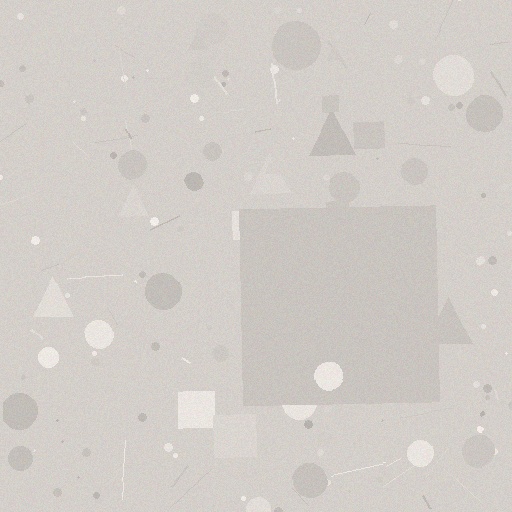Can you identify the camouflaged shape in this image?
The camouflaged shape is a square.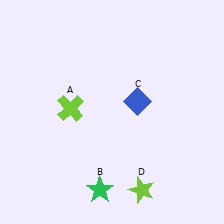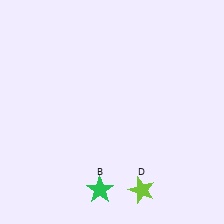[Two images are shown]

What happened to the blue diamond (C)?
The blue diamond (C) was removed in Image 2. It was in the top-right area of Image 1.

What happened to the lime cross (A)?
The lime cross (A) was removed in Image 2. It was in the top-left area of Image 1.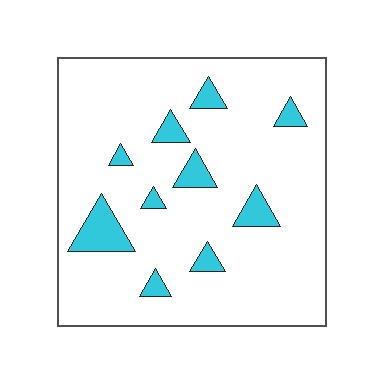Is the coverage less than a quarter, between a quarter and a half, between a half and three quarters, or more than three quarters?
Less than a quarter.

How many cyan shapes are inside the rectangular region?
10.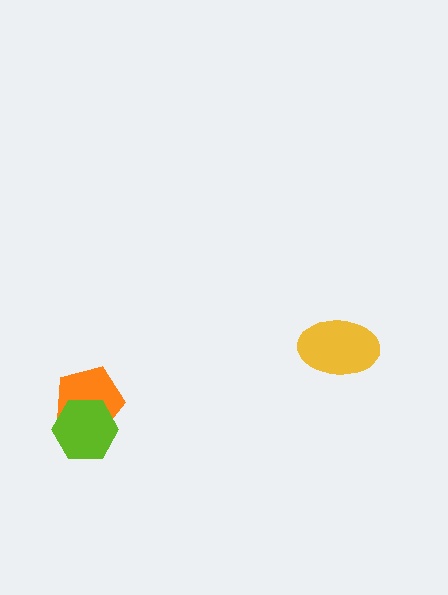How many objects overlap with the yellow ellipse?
0 objects overlap with the yellow ellipse.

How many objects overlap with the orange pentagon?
1 object overlaps with the orange pentagon.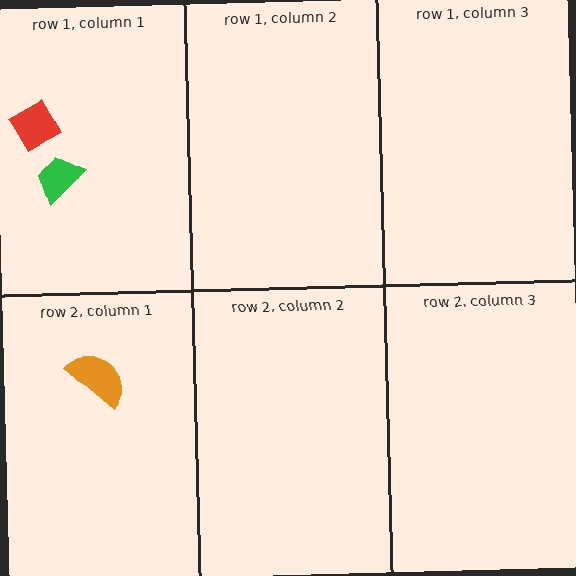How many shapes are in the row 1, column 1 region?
2.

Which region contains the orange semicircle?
The row 2, column 1 region.